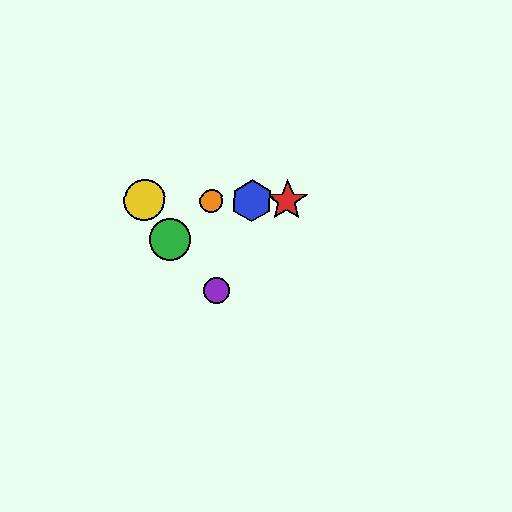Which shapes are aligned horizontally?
The red star, the blue hexagon, the yellow circle, the orange circle are aligned horizontally.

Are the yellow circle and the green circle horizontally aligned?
No, the yellow circle is at y≈200 and the green circle is at y≈240.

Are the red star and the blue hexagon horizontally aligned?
Yes, both are at y≈201.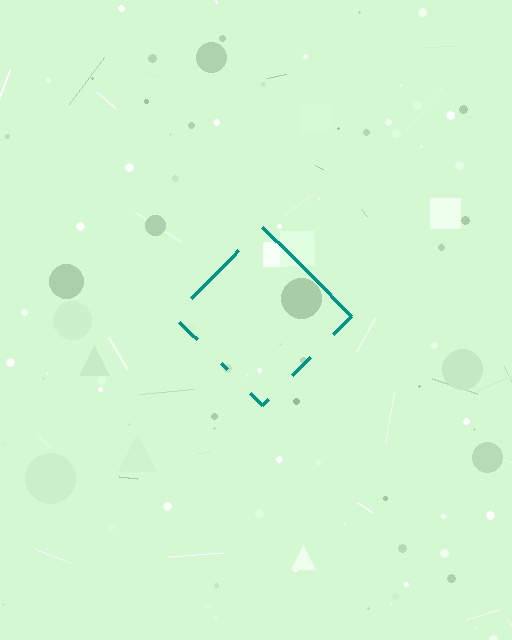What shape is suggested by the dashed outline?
The dashed outline suggests a diamond.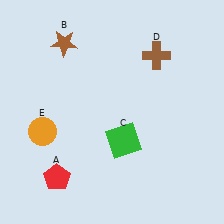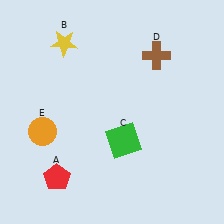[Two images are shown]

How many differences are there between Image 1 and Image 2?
There is 1 difference between the two images.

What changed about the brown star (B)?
In Image 1, B is brown. In Image 2, it changed to yellow.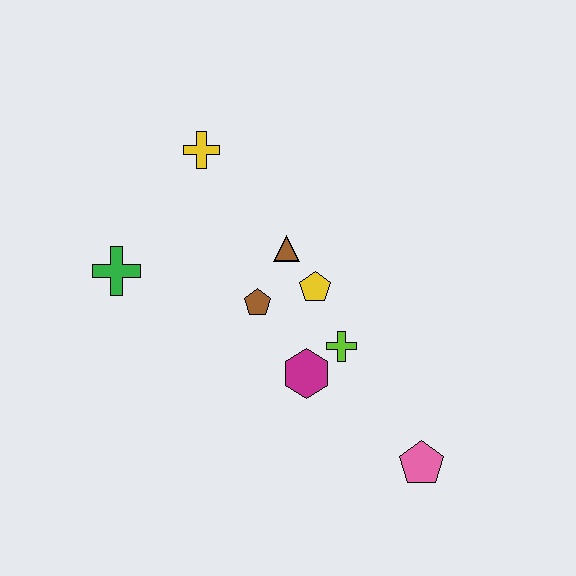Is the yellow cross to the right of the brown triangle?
No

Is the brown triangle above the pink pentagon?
Yes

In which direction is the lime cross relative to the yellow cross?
The lime cross is below the yellow cross.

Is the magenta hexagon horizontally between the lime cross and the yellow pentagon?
No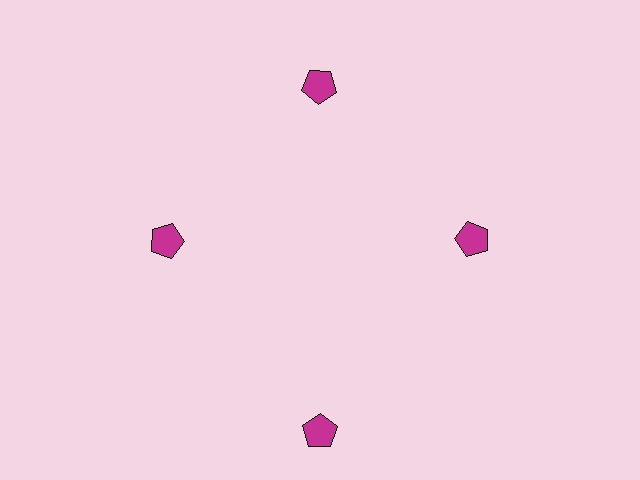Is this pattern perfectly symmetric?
No. The 4 magenta pentagons are arranged in a ring, but one element near the 6 o'clock position is pushed outward from the center, breaking the 4-fold rotational symmetry.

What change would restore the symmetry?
The symmetry would be restored by moving it inward, back onto the ring so that all 4 pentagons sit at equal angles and equal distance from the center.